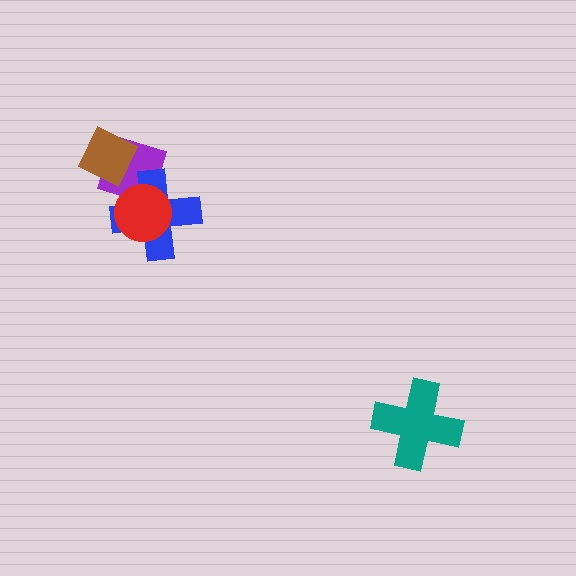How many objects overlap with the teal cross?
0 objects overlap with the teal cross.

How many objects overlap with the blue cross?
2 objects overlap with the blue cross.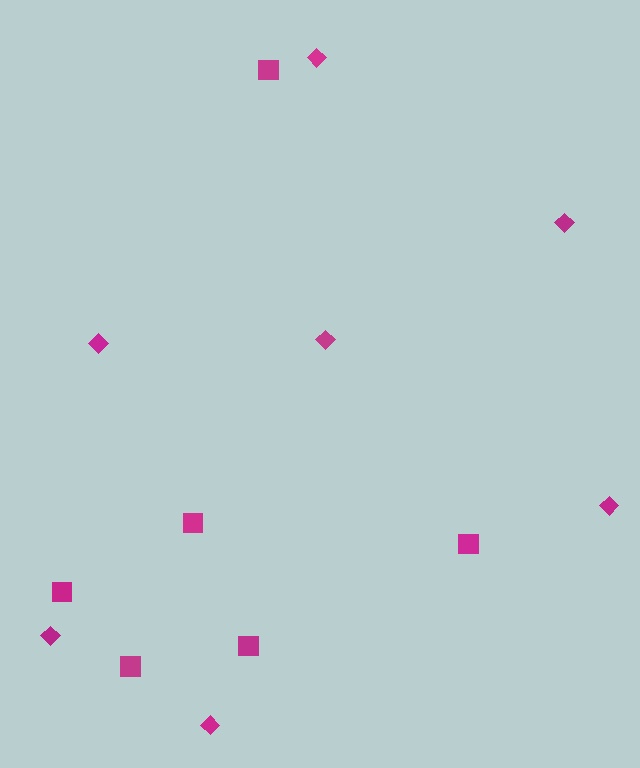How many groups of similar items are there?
There are 2 groups: one group of diamonds (7) and one group of squares (6).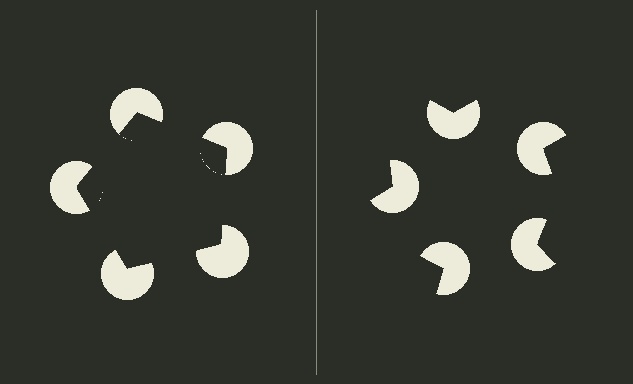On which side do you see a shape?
An illusory pentagon appears on the left side. On the right side the wedge cuts are rotated, so no coherent shape forms.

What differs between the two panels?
The pac-man discs are positioned identically on both sides; only the wedge orientations differ. On the left they align to a pentagon; on the right they are misaligned.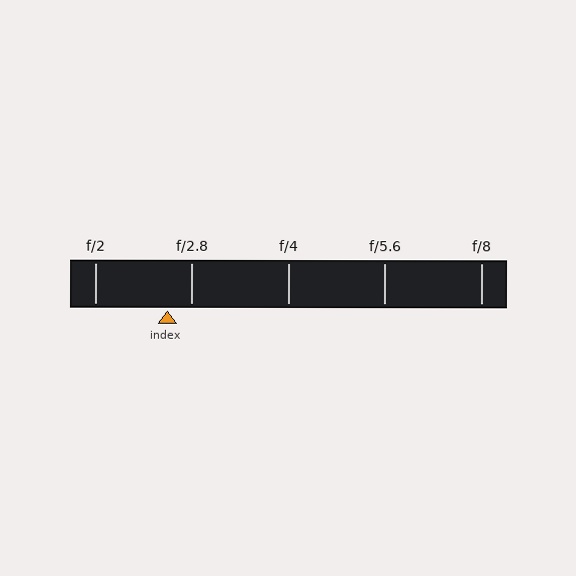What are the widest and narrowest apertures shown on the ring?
The widest aperture shown is f/2 and the narrowest is f/8.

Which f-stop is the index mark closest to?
The index mark is closest to f/2.8.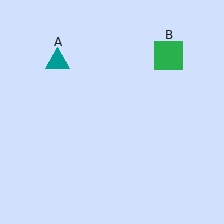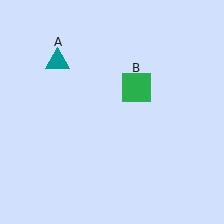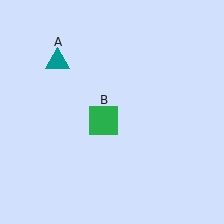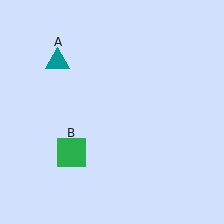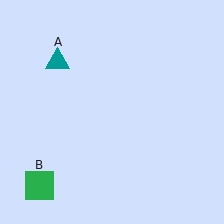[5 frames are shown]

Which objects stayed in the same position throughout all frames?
Teal triangle (object A) remained stationary.